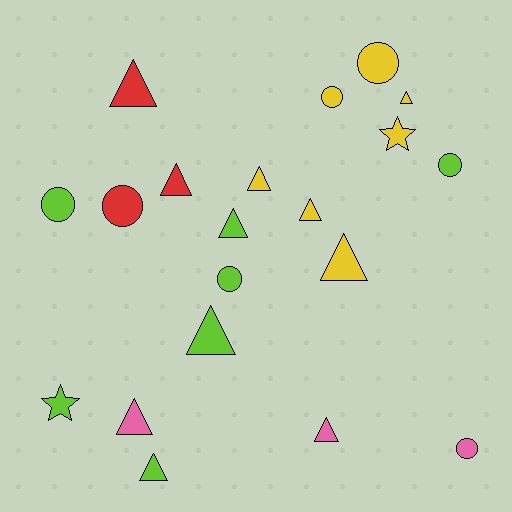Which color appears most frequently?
Lime, with 7 objects.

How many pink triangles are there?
There are 2 pink triangles.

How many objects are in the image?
There are 20 objects.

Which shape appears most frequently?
Triangle, with 11 objects.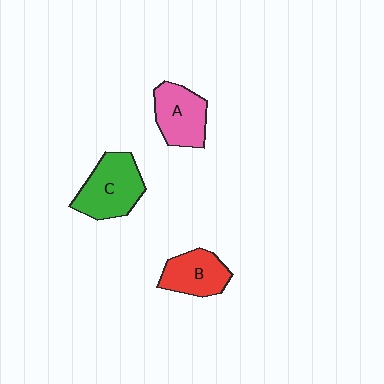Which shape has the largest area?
Shape C (green).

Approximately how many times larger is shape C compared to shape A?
Approximately 1.2 times.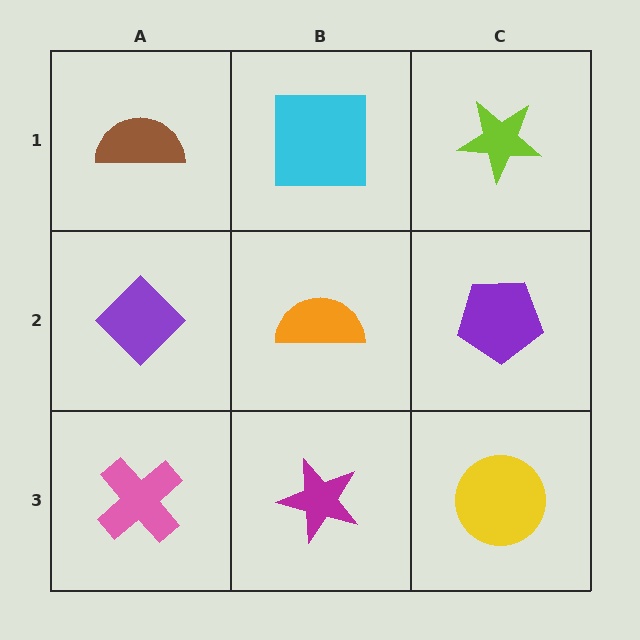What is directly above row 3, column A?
A purple diamond.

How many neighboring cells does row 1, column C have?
2.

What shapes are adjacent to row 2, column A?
A brown semicircle (row 1, column A), a pink cross (row 3, column A), an orange semicircle (row 2, column B).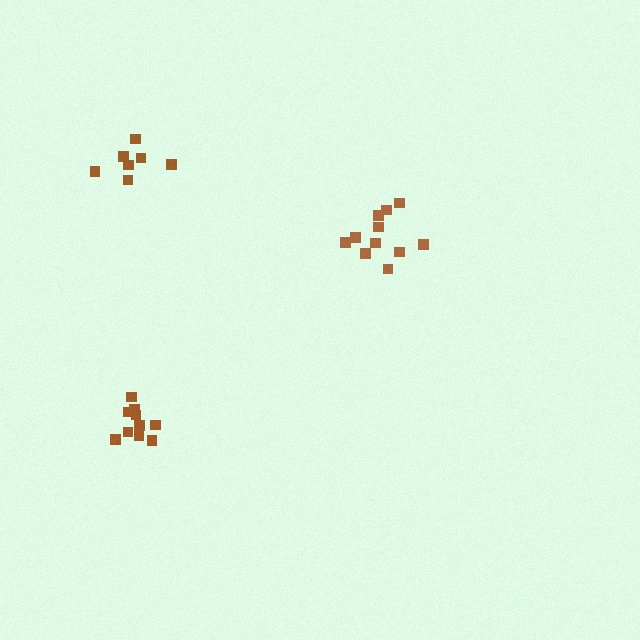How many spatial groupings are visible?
There are 3 spatial groupings.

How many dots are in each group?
Group 1: 11 dots, Group 2: 10 dots, Group 3: 7 dots (28 total).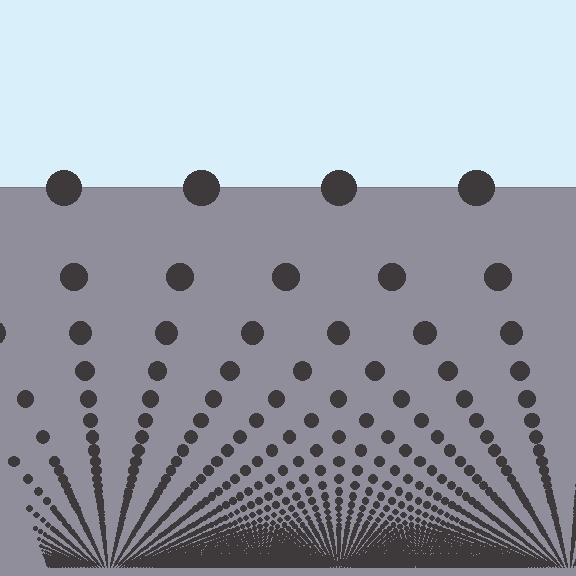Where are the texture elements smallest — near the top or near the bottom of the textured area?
Near the bottom.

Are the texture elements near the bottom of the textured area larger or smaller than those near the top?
Smaller. The gradient is inverted — elements near the bottom are smaller and denser.